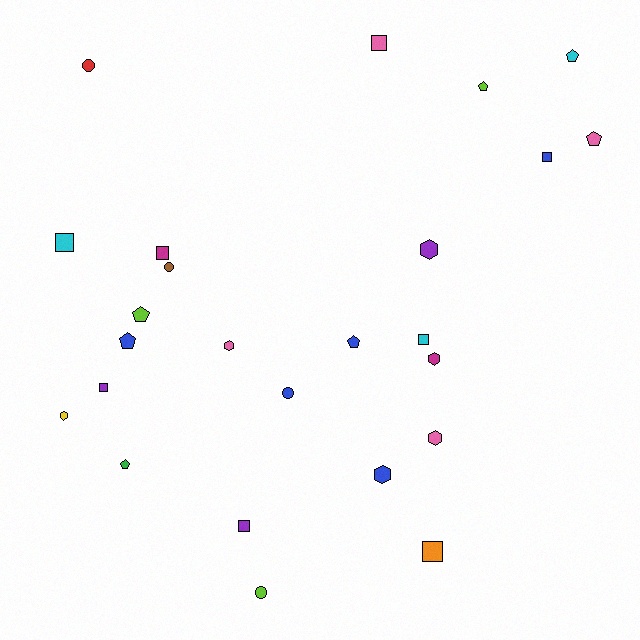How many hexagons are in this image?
There are 6 hexagons.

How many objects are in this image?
There are 25 objects.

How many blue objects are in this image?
There are 5 blue objects.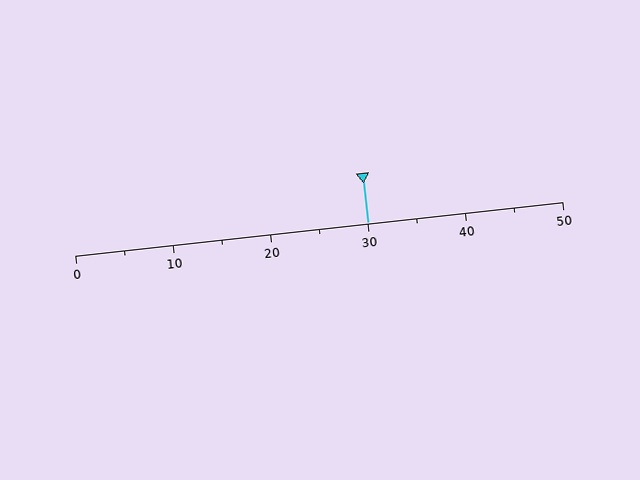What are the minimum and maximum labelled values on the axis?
The axis runs from 0 to 50.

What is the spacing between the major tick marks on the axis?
The major ticks are spaced 10 apart.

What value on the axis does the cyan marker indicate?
The marker indicates approximately 30.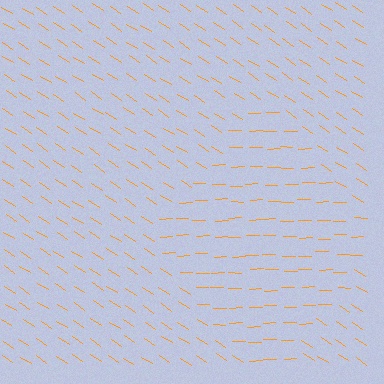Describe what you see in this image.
The image is filled with small orange line segments. A diamond region in the image has lines oriented differently from the surrounding lines, creating a visible texture boundary.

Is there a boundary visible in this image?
Yes, there is a texture boundary formed by a change in line orientation.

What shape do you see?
I see a diamond.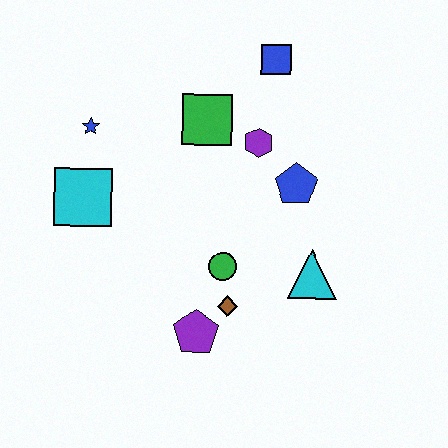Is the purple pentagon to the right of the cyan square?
Yes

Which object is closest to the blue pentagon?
The purple hexagon is closest to the blue pentagon.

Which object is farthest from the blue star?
The cyan triangle is farthest from the blue star.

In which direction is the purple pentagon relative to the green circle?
The purple pentagon is below the green circle.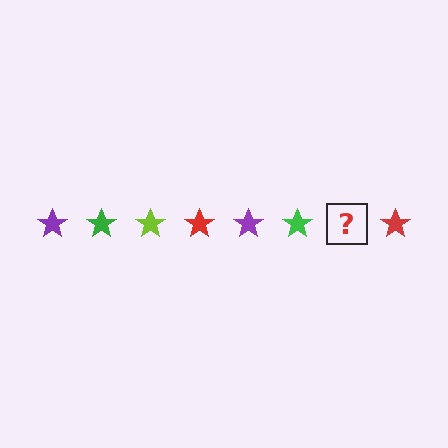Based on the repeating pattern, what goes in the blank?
The blank should be a lime star.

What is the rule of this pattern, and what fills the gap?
The rule is that the pattern cycles through purple, green, lime, red stars. The gap should be filled with a lime star.